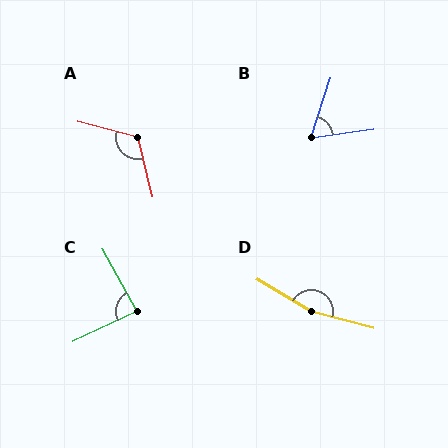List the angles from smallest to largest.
B (65°), C (86°), A (118°), D (163°).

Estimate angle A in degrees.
Approximately 118 degrees.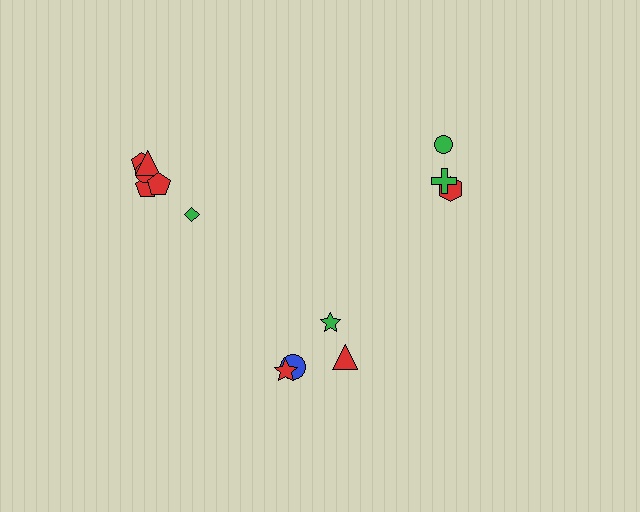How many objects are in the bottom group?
There are 4 objects.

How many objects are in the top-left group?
There are 6 objects.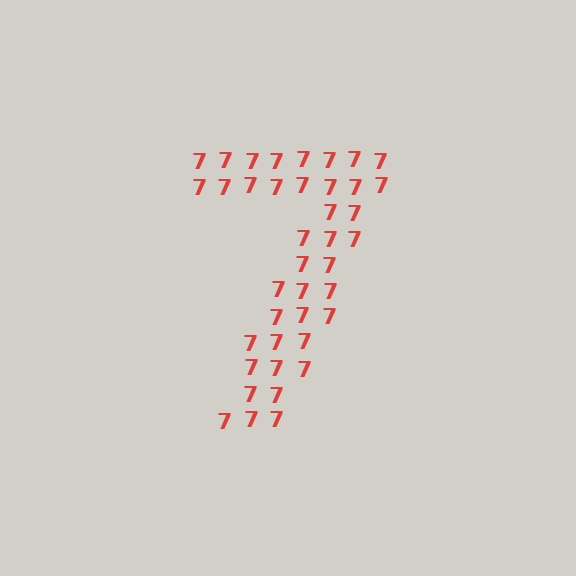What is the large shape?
The large shape is the digit 7.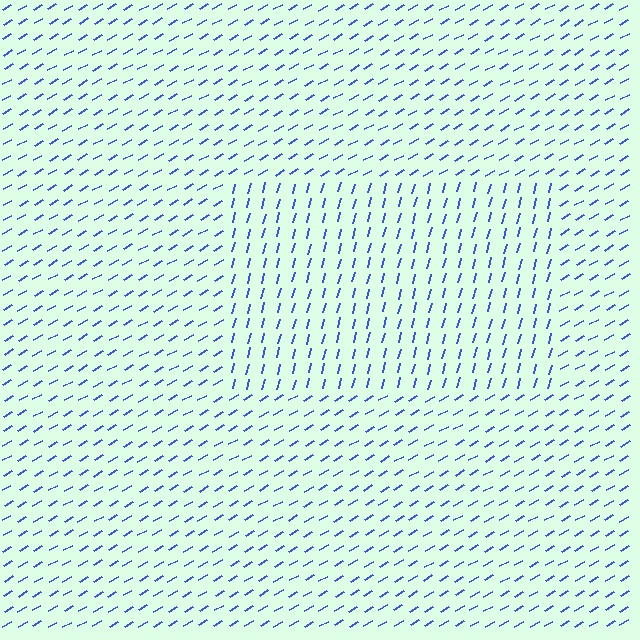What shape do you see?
I see a rectangle.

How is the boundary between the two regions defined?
The boundary is defined purely by a change in line orientation (approximately 45 degrees difference). All lines are the same color and thickness.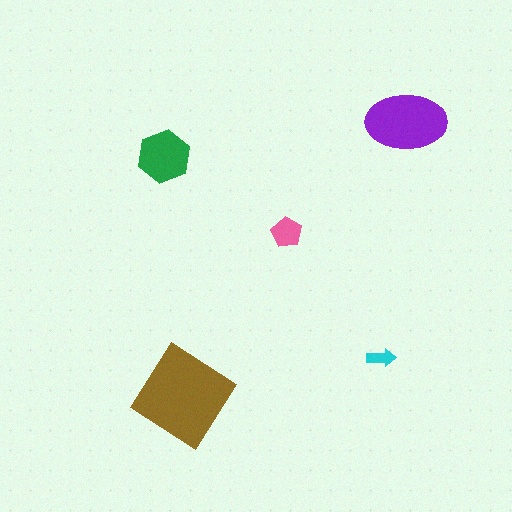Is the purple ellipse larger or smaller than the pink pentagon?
Larger.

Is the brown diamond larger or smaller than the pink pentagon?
Larger.